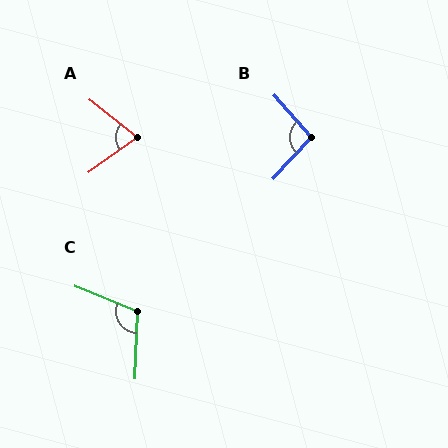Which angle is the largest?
C, at approximately 110 degrees.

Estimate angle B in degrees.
Approximately 96 degrees.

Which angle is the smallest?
A, at approximately 74 degrees.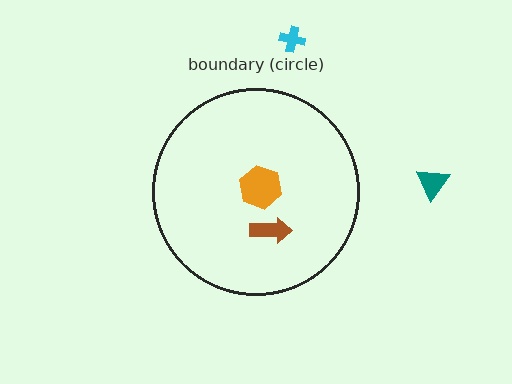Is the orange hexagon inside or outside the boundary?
Inside.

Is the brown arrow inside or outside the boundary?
Inside.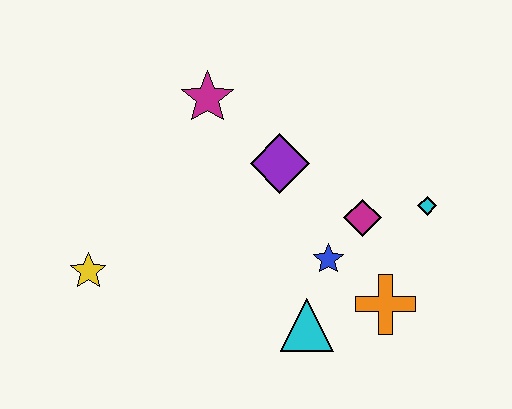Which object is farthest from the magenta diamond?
The yellow star is farthest from the magenta diamond.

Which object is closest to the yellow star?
The magenta star is closest to the yellow star.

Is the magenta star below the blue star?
No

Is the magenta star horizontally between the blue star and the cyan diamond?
No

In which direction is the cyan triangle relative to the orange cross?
The cyan triangle is to the left of the orange cross.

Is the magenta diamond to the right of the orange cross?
No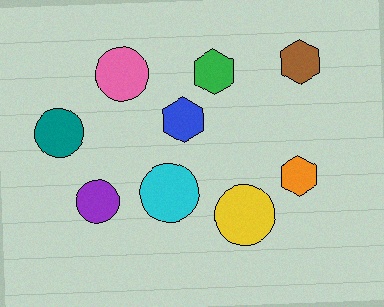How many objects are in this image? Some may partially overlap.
There are 9 objects.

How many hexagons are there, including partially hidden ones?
There are 4 hexagons.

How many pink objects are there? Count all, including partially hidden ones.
There is 1 pink object.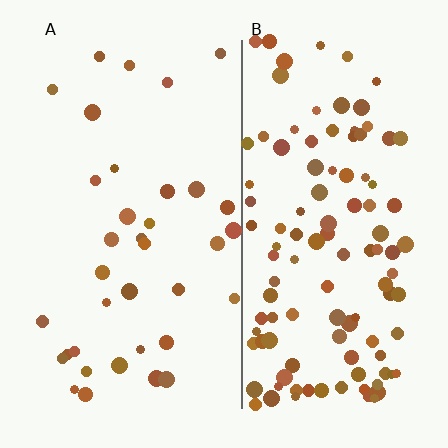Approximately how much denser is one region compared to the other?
Approximately 3.2× — region B over region A.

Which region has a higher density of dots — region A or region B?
B (the right).